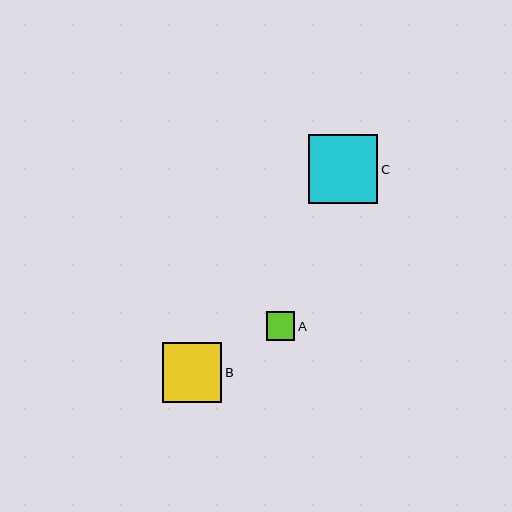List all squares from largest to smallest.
From largest to smallest: C, B, A.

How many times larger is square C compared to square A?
Square C is approximately 2.4 times the size of square A.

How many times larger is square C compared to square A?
Square C is approximately 2.4 times the size of square A.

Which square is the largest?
Square C is the largest with a size of approximately 69 pixels.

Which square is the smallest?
Square A is the smallest with a size of approximately 29 pixels.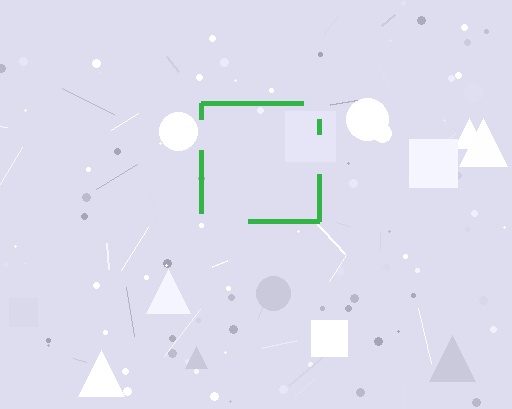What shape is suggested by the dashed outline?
The dashed outline suggests a square.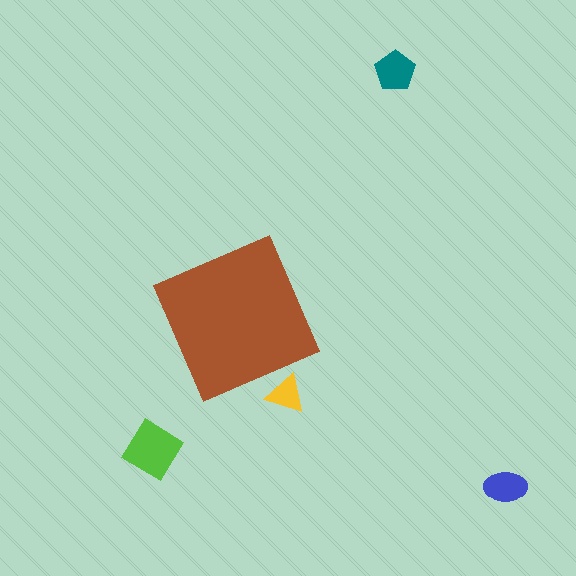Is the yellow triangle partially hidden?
Yes, the yellow triangle is partially hidden behind the brown diamond.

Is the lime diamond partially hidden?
No, the lime diamond is fully visible.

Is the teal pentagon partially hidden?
No, the teal pentagon is fully visible.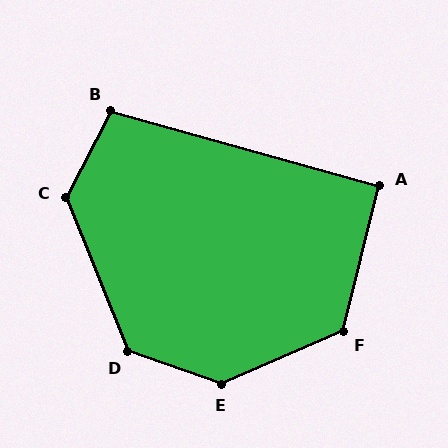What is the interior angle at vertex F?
Approximately 128 degrees (obtuse).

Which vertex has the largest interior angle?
E, at approximately 137 degrees.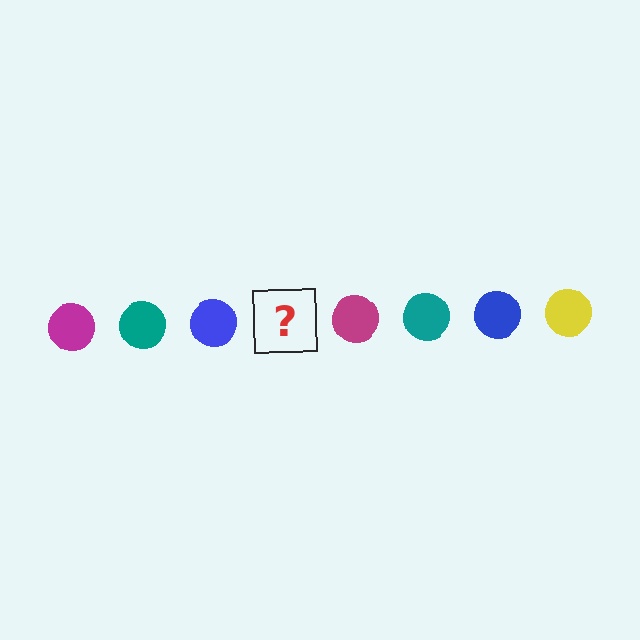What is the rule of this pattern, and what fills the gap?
The rule is that the pattern cycles through magenta, teal, blue, yellow circles. The gap should be filled with a yellow circle.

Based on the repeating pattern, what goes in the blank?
The blank should be a yellow circle.